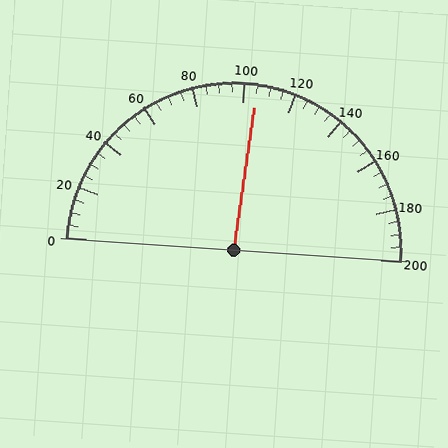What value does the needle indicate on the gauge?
The needle indicates approximately 105.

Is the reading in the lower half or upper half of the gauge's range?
The reading is in the upper half of the range (0 to 200).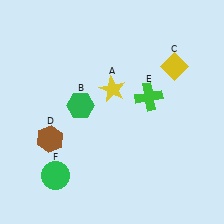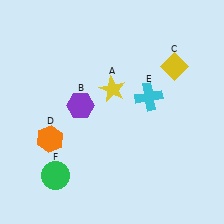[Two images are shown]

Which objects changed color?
B changed from green to purple. D changed from brown to orange. E changed from green to cyan.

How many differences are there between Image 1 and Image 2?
There are 3 differences between the two images.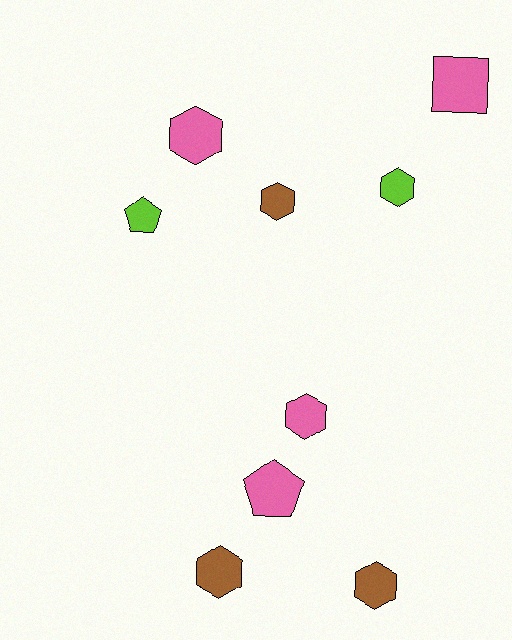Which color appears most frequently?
Pink, with 4 objects.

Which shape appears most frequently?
Hexagon, with 6 objects.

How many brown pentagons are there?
There are no brown pentagons.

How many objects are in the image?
There are 9 objects.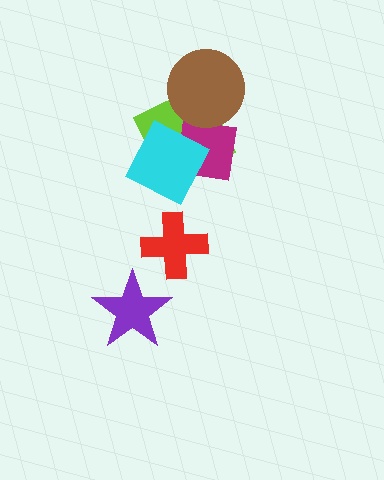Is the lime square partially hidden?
Yes, it is partially covered by another shape.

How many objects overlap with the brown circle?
2 objects overlap with the brown circle.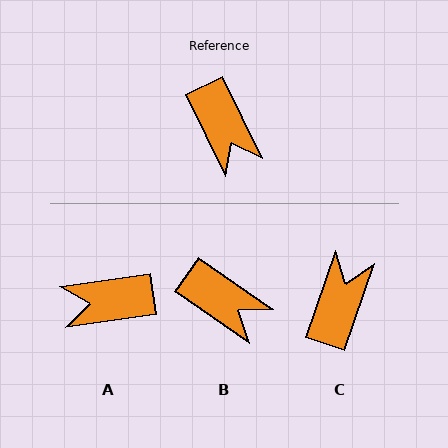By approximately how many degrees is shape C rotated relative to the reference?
Approximately 136 degrees counter-clockwise.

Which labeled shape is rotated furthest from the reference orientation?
C, about 136 degrees away.